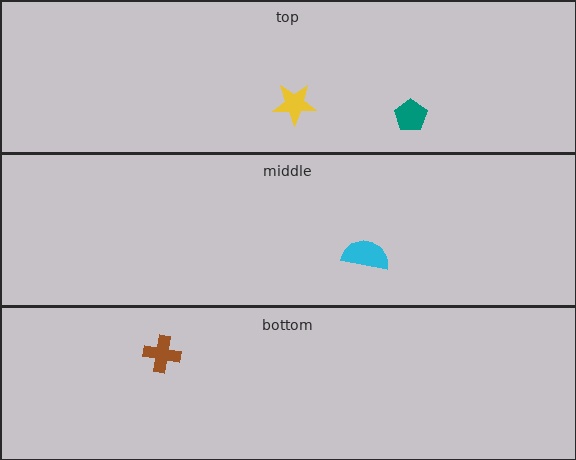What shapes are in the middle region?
The cyan semicircle.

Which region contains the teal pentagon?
The top region.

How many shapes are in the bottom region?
1.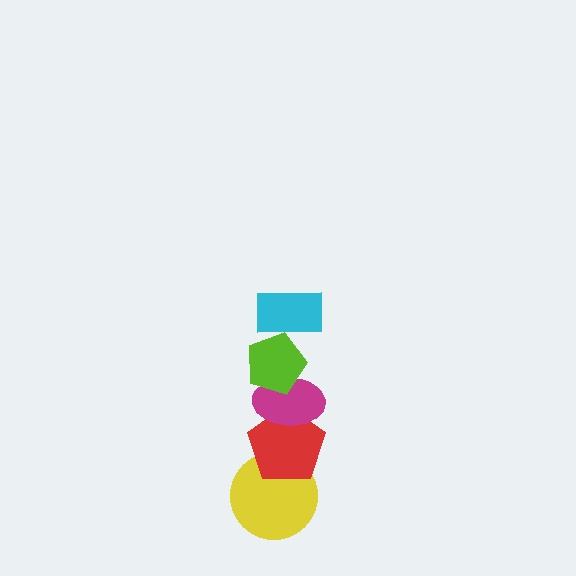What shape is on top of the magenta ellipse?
The lime pentagon is on top of the magenta ellipse.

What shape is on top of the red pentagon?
The magenta ellipse is on top of the red pentagon.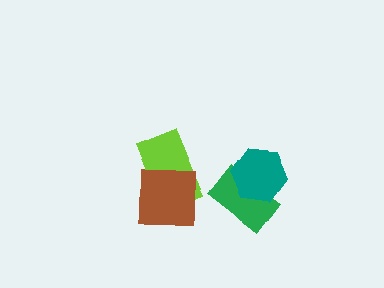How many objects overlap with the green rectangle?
1 object overlaps with the green rectangle.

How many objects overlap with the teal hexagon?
1 object overlaps with the teal hexagon.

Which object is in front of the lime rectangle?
The brown square is in front of the lime rectangle.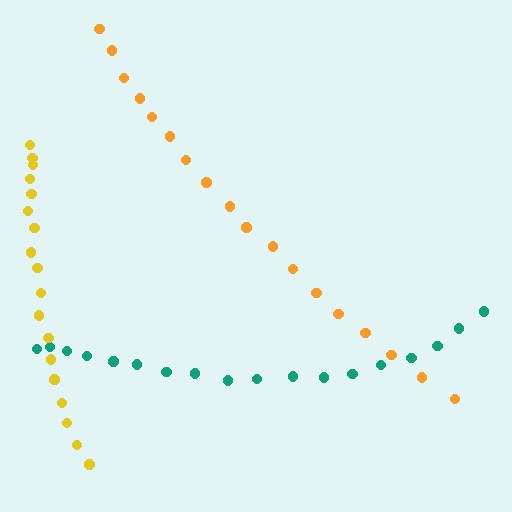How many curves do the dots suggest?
There are 3 distinct paths.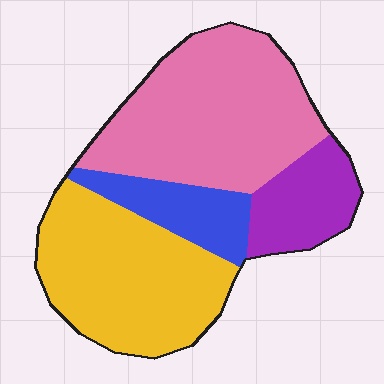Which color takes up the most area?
Pink, at roughly 40%.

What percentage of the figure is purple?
Purple covers 14% of the figure.